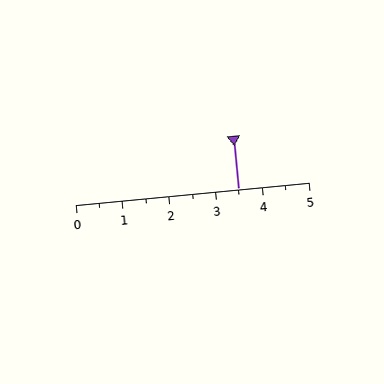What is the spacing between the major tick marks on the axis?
The major ticks are spaced 1 apart.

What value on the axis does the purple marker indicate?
The marker indicates approximately 3.5.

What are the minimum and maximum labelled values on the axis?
The axis runs from 0 to 5.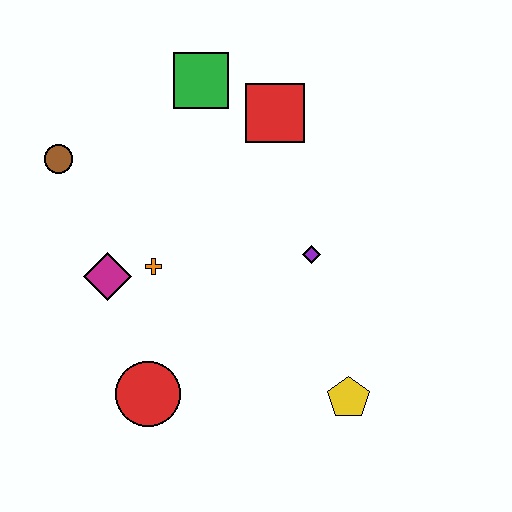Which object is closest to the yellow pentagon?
The purple diamond is closest to the yellow pentagon.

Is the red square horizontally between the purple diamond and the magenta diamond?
Yes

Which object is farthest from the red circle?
The green square is farthest from the red circle.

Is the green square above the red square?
Yes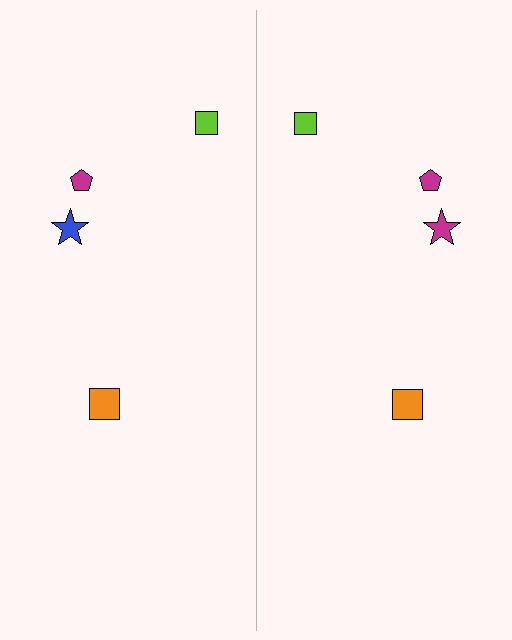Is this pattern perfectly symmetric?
No, the pattern is not perfectly symmetric. The magenta star on the right side breaks the symmetry — its mirror counterpart is blue.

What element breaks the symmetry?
The magenta star on the right side breaks the symmetry — its mirror counterpart is blue.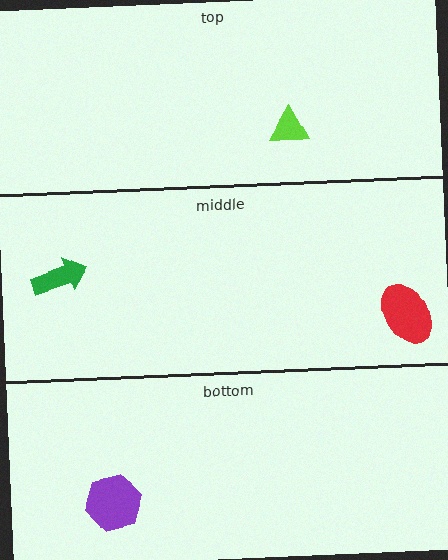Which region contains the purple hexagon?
The bottom region.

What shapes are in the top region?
The lime triangle.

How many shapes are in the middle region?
2.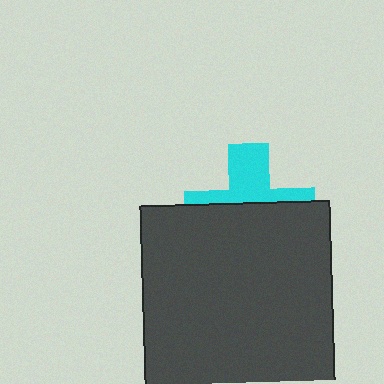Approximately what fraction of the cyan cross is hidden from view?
Roughly 62% of the cyan cross is hidden behind the dark gray square.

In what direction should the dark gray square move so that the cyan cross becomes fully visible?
The dark gray square should move down. That is the shortest direction to clear the overlap and leave the cyan cross fully visible.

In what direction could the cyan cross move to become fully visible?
The cyan cross could move up. That would shift it out from behind the dark gray square entirely.